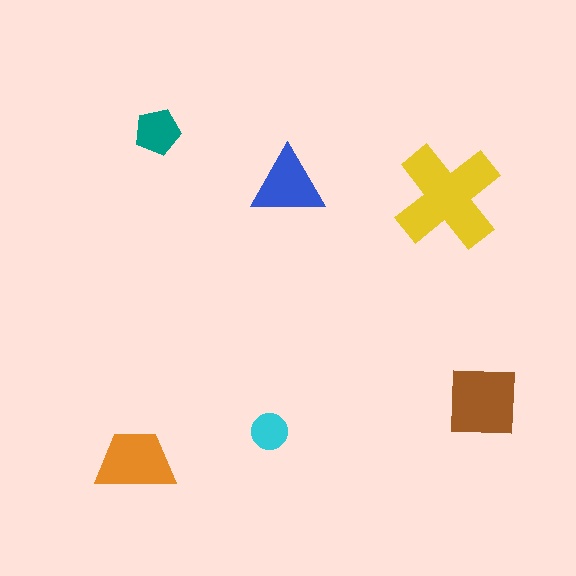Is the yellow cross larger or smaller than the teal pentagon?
Larger.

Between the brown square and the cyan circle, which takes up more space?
The brown square.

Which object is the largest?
The yellow cross.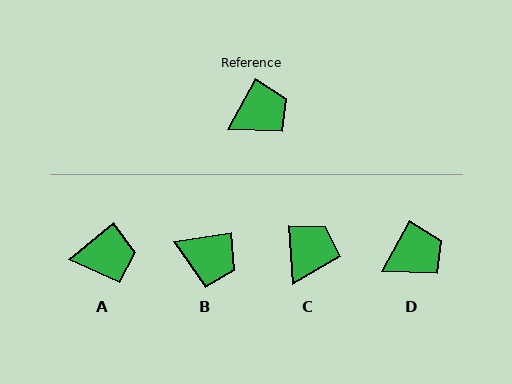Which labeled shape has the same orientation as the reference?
D.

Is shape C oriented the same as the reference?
No, it is off by about 33 degrees.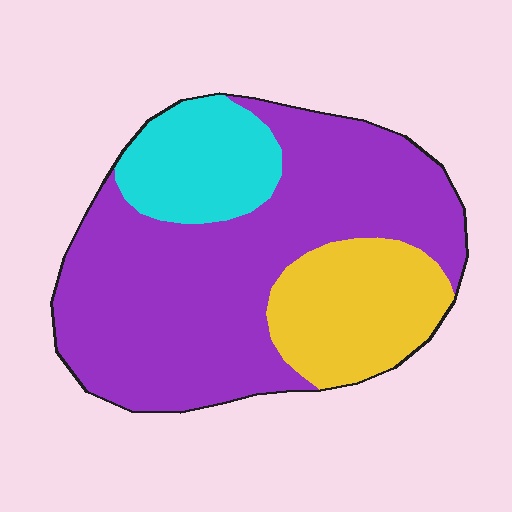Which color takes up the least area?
Cyan, at roughly 15%.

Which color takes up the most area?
Purple, at roughly 65%.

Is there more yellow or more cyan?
Yellow.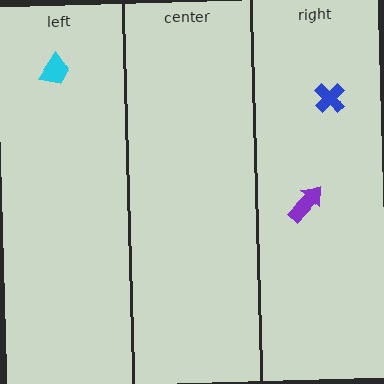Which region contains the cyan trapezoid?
The left region.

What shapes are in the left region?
The cyan trapezoid.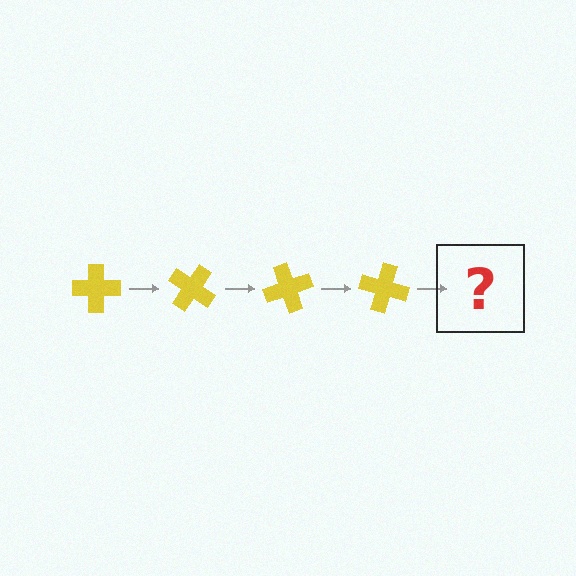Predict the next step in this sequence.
The next step is a yellow cross rotated 140 degrees.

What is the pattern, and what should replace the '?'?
The pattern is that the cross rotates 35 degrees each step. The '?' should be a yellow cross rotated 140 degrees.